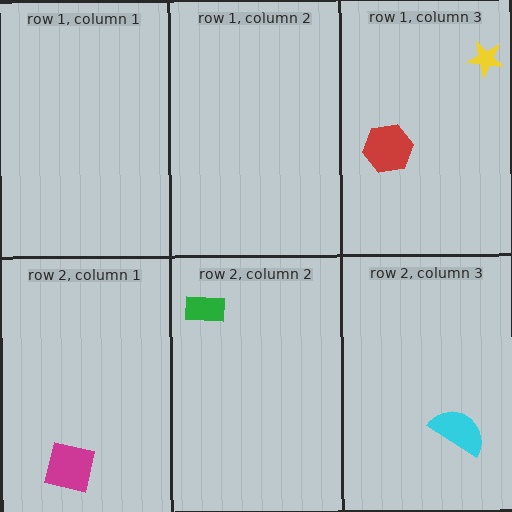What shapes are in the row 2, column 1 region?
The magenta square.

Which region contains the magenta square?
The row 2, column 1 region.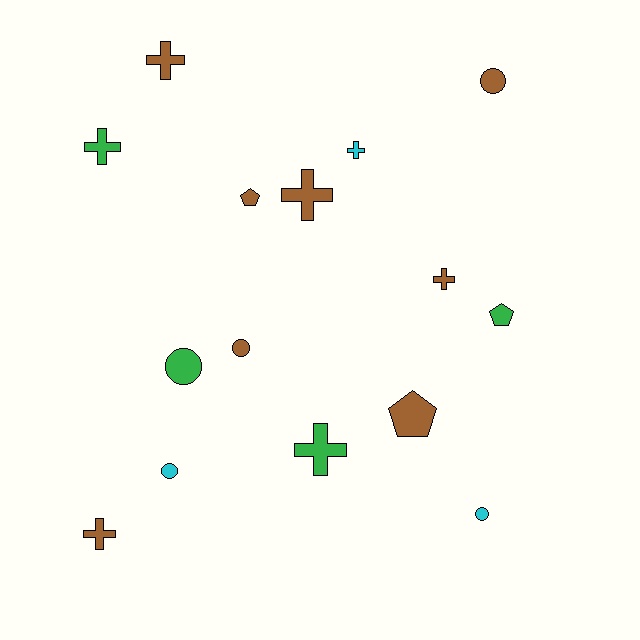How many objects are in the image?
There are 15 objects.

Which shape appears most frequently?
Cross, with 7 objects.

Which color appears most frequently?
Brown, with 8 objects.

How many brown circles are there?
There are 2 brown circles.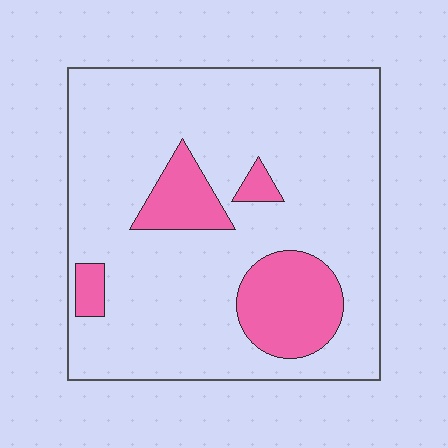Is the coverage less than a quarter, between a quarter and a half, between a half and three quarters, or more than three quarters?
Less than a quarter.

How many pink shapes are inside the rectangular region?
4.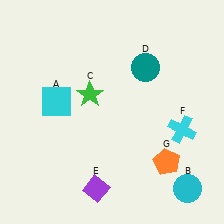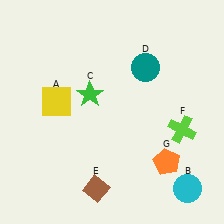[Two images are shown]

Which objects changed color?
A changed from cyan to yellow. E changed from purple to brown. F changed from cyan to lime.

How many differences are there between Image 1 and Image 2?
There are 3 differences between the two images.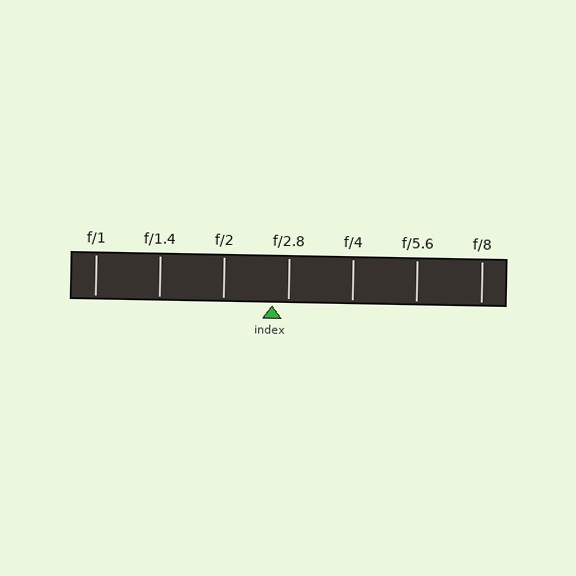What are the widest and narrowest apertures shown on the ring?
The widest aperture shown is f/1 and the narrowest is f/8.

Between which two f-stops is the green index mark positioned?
The index mark is between f/2 and f/2.8.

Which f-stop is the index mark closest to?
The index mark is closest to f/2.8.